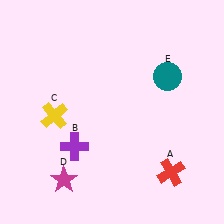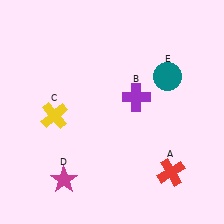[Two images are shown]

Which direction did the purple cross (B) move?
The purple cross (B) moved right.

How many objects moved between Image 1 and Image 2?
1 object moved between the two images.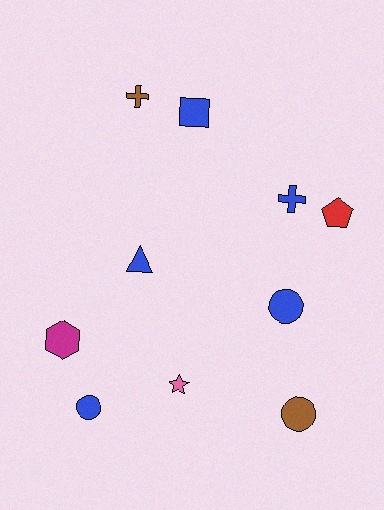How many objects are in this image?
There are 10 objects.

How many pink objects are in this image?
There is 1 pink object.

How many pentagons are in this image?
There is 1 pentagon.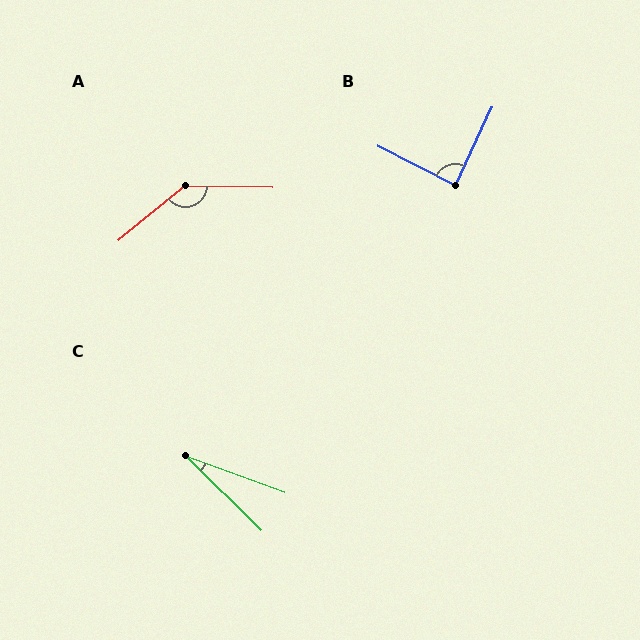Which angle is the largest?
A, at approximately 140 degrees.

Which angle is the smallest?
C, at approximately 24 degrees.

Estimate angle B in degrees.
Approximately 87 degrees.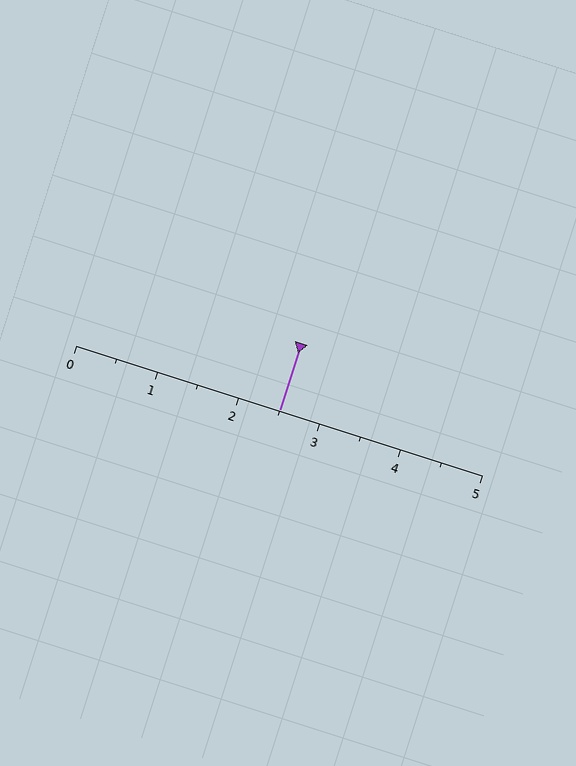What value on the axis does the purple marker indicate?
The marker indicates approximately 2.5.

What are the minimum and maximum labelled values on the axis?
The axis runs from 0 to 5.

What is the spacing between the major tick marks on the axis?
The major ticks are spaced 1 apart.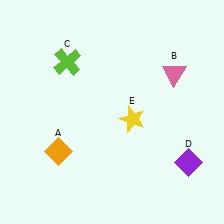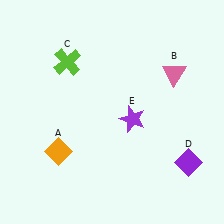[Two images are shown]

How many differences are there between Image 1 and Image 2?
There is 1 difference between the two images.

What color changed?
The star (E) changed from yellow in Image 1 to purple in Image 2.